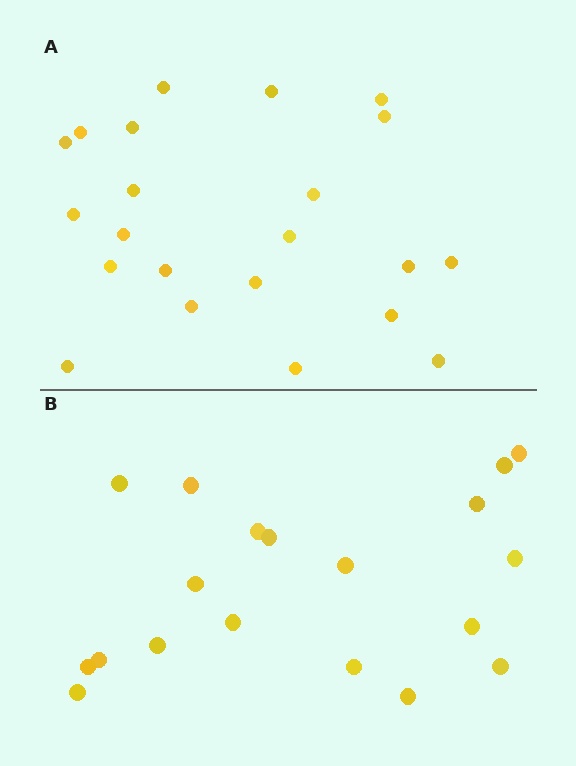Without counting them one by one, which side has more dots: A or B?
Region A (the top region) has more dots.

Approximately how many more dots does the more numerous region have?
Region A has just a few more — roughly 2 or 3 more dots than region B.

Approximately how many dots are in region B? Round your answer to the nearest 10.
About 20 dots. (The exact count is 19, which rounds to 20.)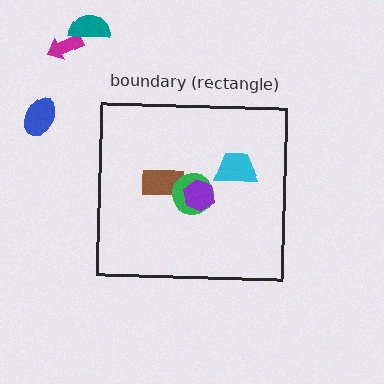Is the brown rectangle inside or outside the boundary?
Inside.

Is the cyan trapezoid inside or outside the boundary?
Inside.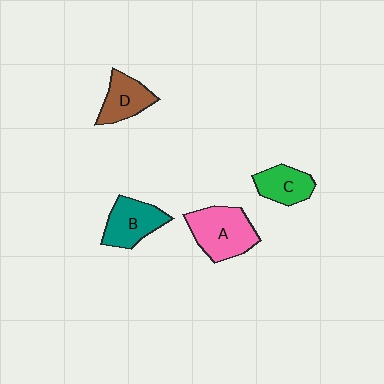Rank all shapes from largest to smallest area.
From largest to smallest: A (pink), B (teal), D (brown), C (green).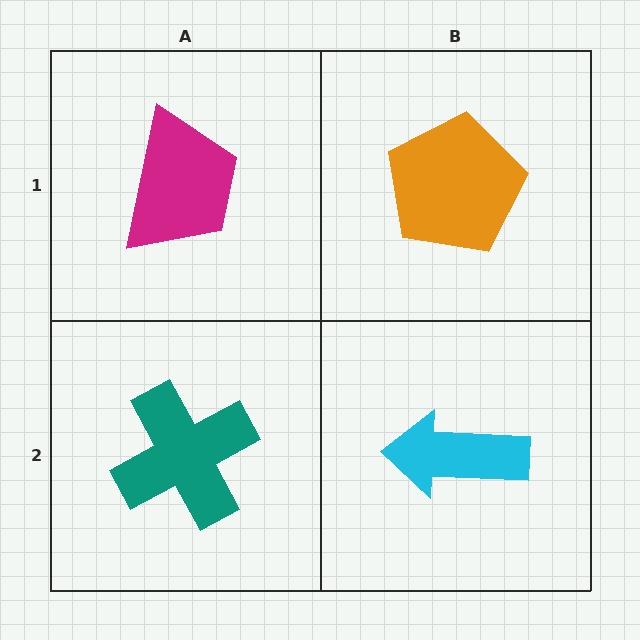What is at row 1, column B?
An orange pentagon.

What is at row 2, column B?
A cyan arrow.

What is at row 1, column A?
A magenta trapezoid.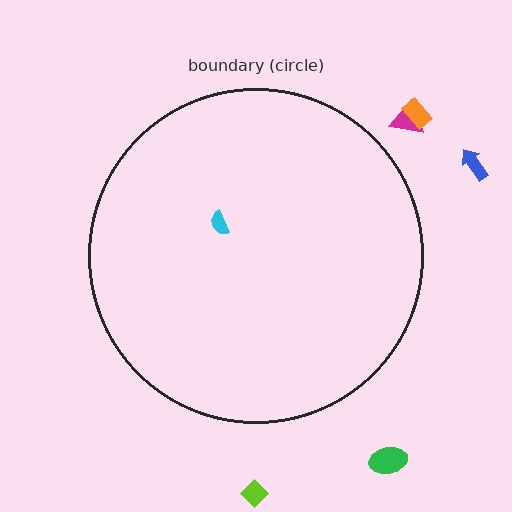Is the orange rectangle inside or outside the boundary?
Outside.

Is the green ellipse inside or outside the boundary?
Outside.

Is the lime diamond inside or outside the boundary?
Outside.